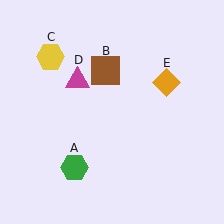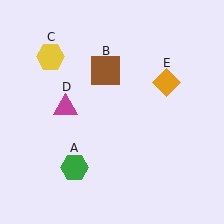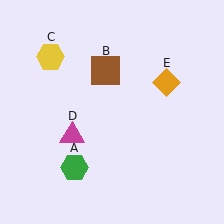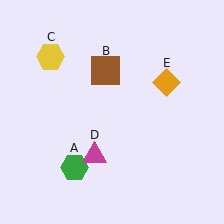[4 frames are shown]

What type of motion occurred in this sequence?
The magenta triangle (object D) rotated counterclockwise around the center of the scene.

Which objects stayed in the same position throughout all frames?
Green hexagon (object A) and brown square (object B) and yellow hexagon (object C) and orange diamond (object E) remained stationary.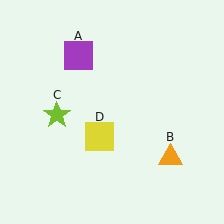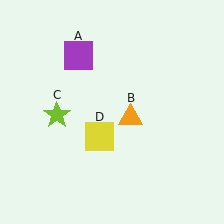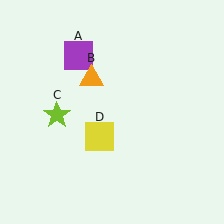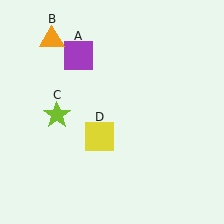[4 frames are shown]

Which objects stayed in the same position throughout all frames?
Purple square (object A) and lime star (object C) and yellow square (object D) remained stationary.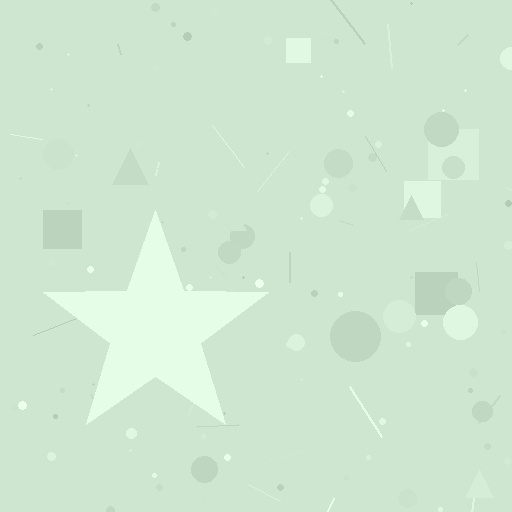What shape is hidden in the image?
A star is hidden in the image.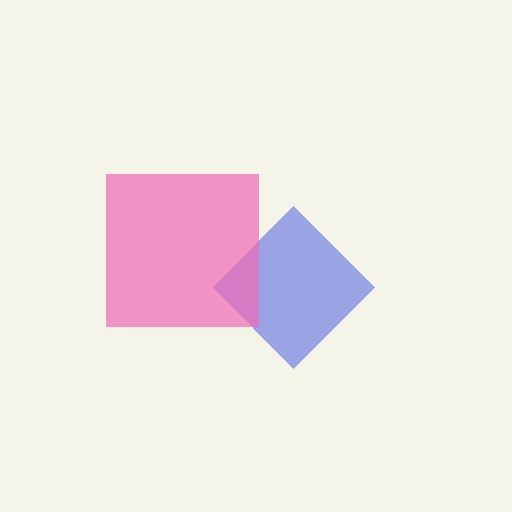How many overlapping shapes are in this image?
There are 2 overlapping shapes in the image.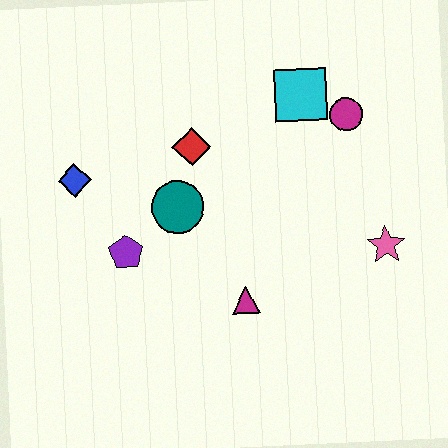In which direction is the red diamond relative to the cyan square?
The red diamond is to the left of the cyan square.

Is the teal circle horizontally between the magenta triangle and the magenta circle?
No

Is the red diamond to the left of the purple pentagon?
No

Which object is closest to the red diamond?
The teal circle is closest to the red diamond.